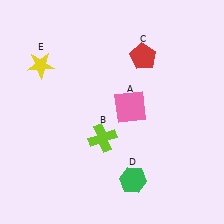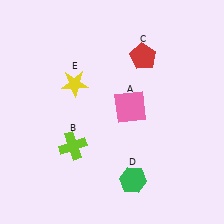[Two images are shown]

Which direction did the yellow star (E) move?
The yellow star (E) moved right.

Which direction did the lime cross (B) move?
The lime cross (B) moved left.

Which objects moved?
The objects that moved are: the lime cross (B), the yellow star (E).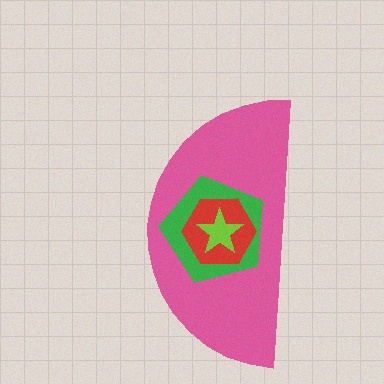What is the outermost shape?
The pink semicircle.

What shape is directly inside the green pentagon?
The red hexagon.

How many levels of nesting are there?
4.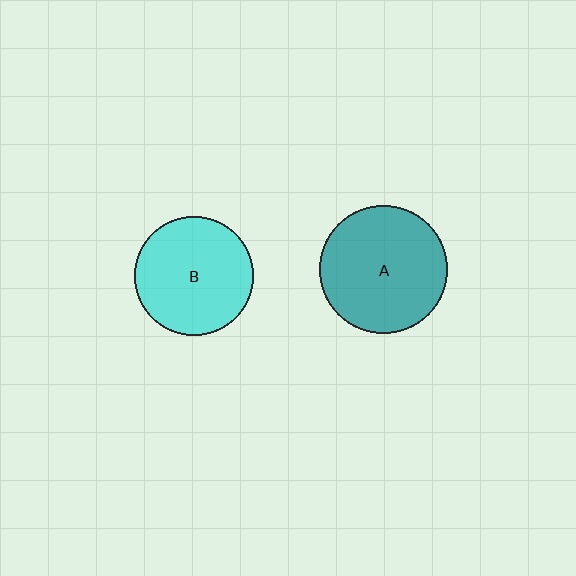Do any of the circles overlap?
No, none of the circles overlap.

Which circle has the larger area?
Circle A (teal).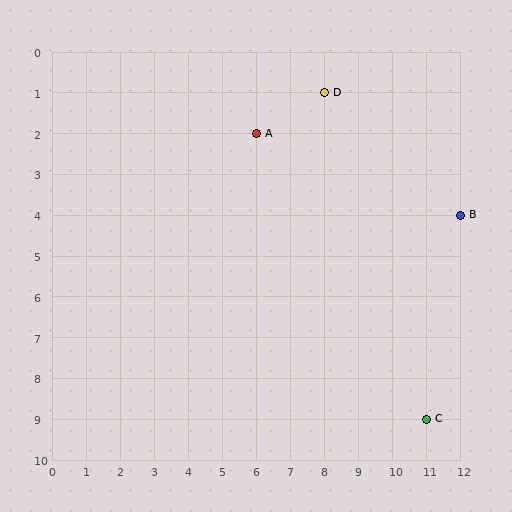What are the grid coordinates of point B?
Point B is at grid coordinates (12, 4).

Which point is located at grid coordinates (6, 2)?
Point A is at (6, 2).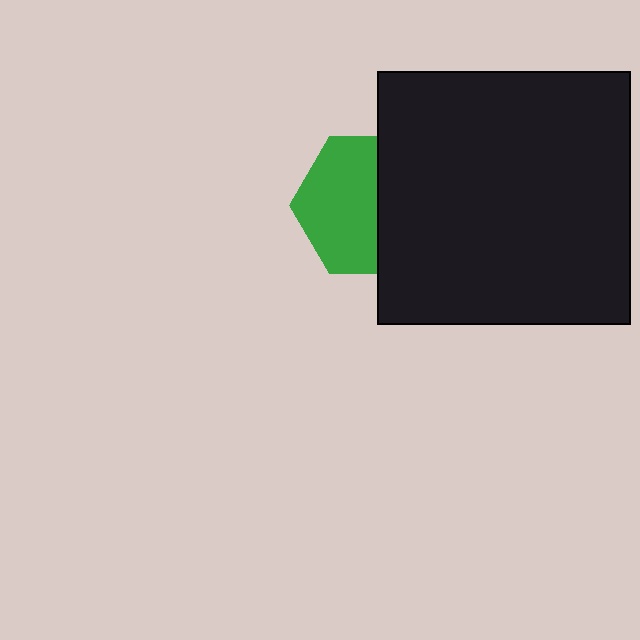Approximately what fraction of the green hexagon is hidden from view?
Roughly 43% of the green hexagon is hidden behind the black square.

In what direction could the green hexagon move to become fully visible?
The green hexagon could move left. That would shift it out from behind the black square entirely.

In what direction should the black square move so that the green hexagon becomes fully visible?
The black square should move right. That is the shortest direction to clear the overlap and leave the green hexagon fully visible.